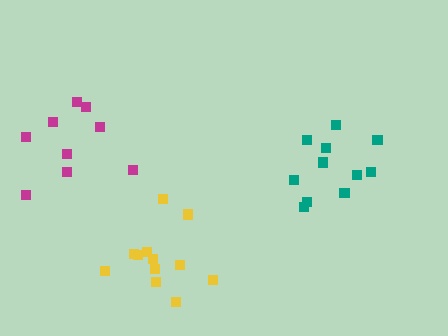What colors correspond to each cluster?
The clusters are colored: teal, yellow, magenta.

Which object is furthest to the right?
The teal cluster is rightmost.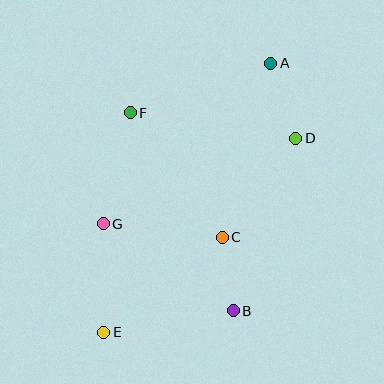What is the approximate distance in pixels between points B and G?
The distance between B and G is approximately 157 pixels.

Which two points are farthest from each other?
Points A and E are farthest from each other.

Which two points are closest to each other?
Points B and C are closest to each other.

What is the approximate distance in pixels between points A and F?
The distance between A and F is approximately 149 pixels.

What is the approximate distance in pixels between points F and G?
The distance between F and G is approximately 114 pixels.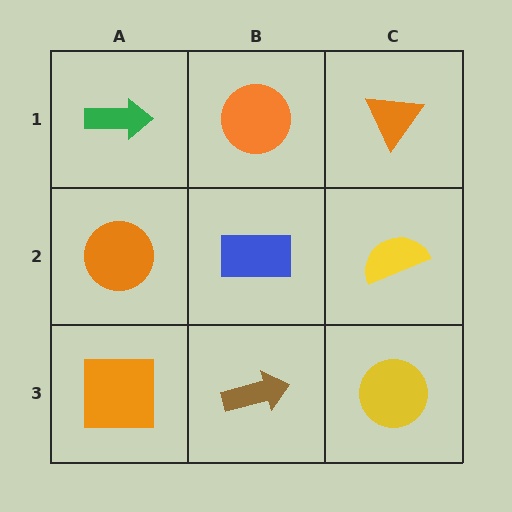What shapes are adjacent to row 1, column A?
An orange circle (row 2, column A), an orange circle (row 1, column B).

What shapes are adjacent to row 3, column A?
An orange circle (row 2, column A), a brown arrow (row 3, column B).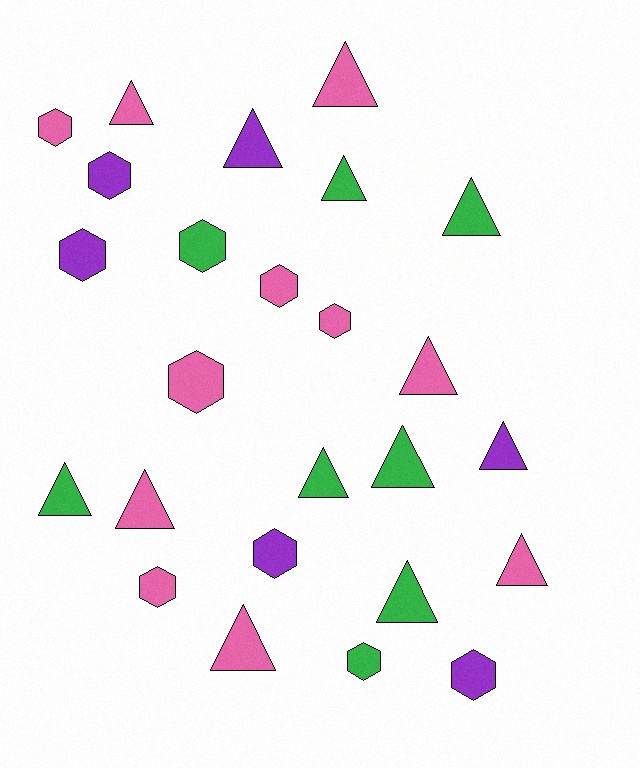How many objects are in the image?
There are 25 objects.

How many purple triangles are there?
There are 2 purple triangles.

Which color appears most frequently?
Pink, with 11 objects.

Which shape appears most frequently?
Triangle, with 14 objects.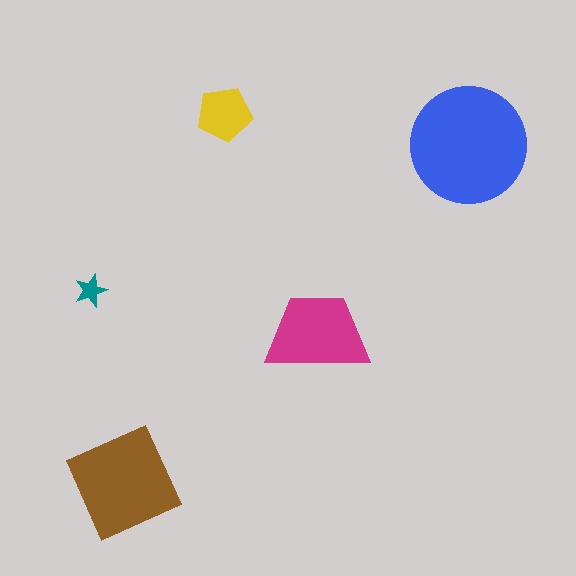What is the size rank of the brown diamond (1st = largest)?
2nd.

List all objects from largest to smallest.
The blue circle, the brown diamond, the magenta trapezoid, the yellow pentagon, the teal star.